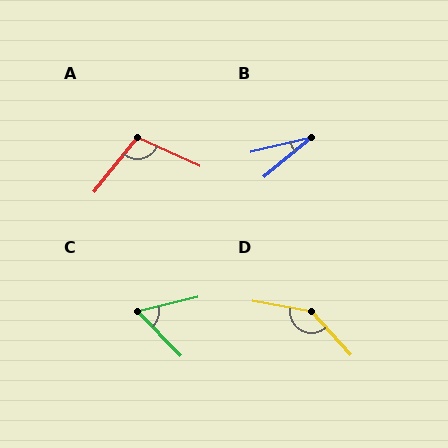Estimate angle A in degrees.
Approximately 104 degrees.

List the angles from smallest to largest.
B (27°), C (59°), A (104°), D (142°).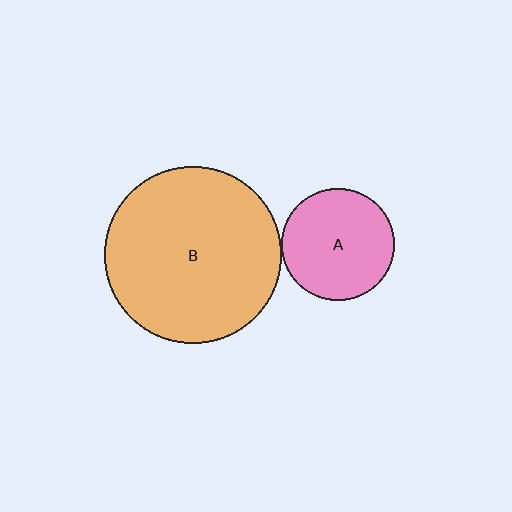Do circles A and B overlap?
Yes.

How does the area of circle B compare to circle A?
Approximately 2.5 times.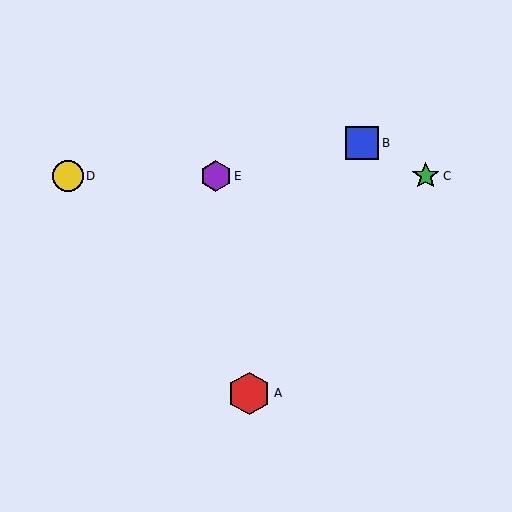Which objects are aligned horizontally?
Objects C, D, E are aligned horizontally.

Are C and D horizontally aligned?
Yes, both are at y≈176.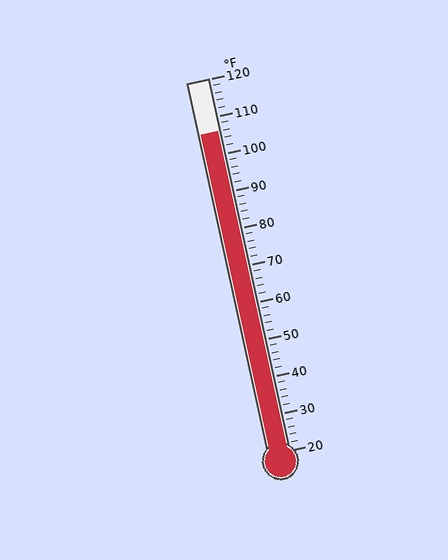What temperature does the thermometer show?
The thermometer shows approximately 106°F.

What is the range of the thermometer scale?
The thermometer scale ranges from 20°F to 120°F.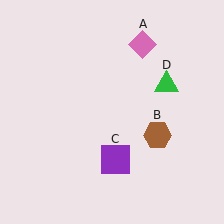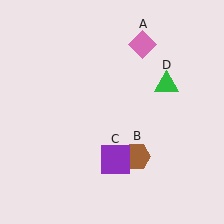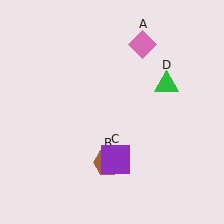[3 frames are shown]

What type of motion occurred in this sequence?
The brown hexagon (object B) rotated clockwise around the center of the scene.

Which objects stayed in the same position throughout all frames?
Pink diamond (object A) and purple square (object C) and green triangle (object D) remained stationary.